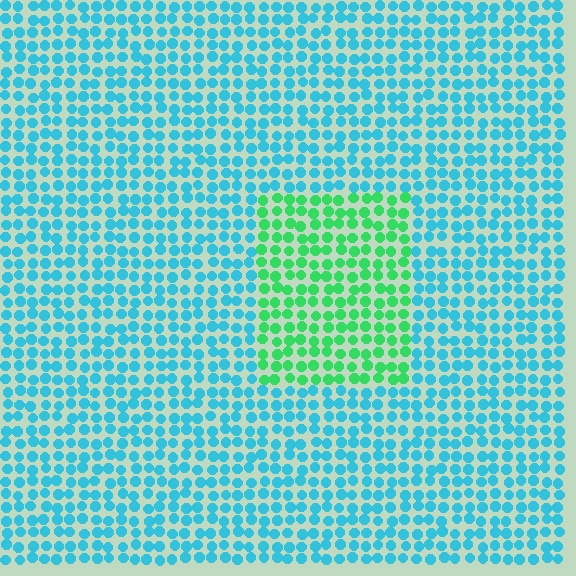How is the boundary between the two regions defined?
The boundary is defined purely by a slight shift in hue (about 53 degrees). Spacing, size, and orientation are identical on both sides.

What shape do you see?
I see a rectangle.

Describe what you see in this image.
The image is filled with small cyan elements in a uniform arrangement. A rectangle-shaped region is visible where the elements are tinted to a slightly different hue, forming a subtle color boundary.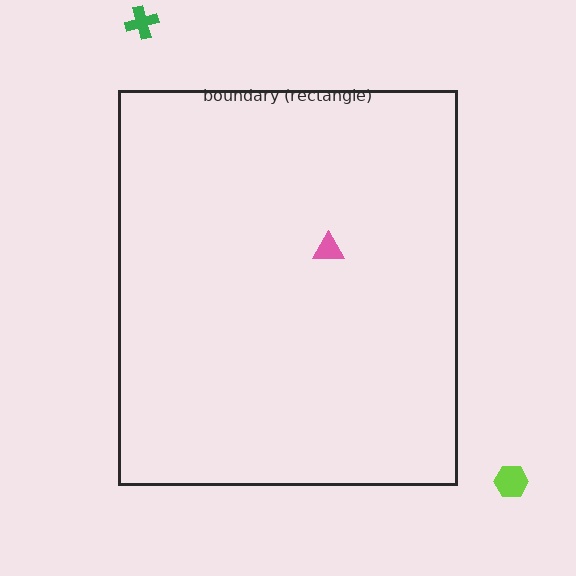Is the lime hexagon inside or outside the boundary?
Outside.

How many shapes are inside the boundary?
1 inside, 2 outside.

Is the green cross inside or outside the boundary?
Outside.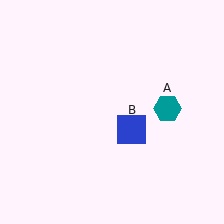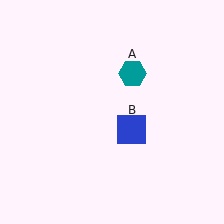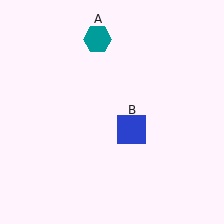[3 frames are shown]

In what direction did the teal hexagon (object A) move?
The teal hexagon (object A) moved up and to the left.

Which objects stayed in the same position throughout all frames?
Blue square (object B) remained stationary.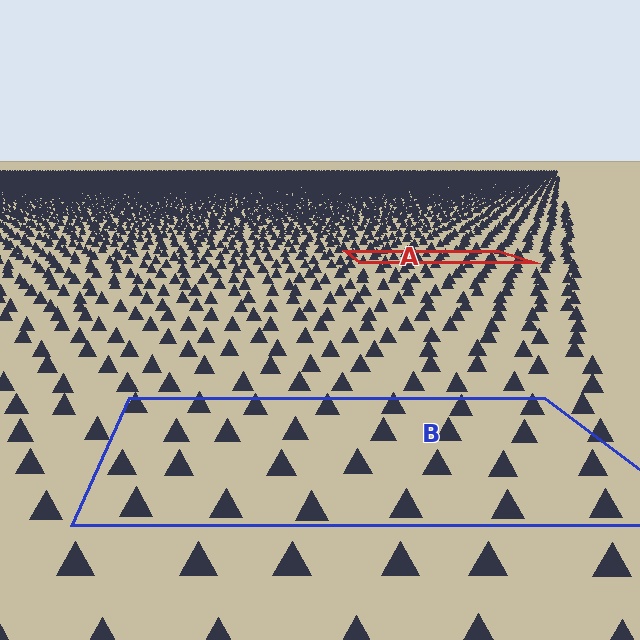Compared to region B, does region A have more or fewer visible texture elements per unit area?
Region A has more texture elements per unit area — they are packed more densely because it is farther away.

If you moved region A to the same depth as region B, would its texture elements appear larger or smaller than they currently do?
They would appear larger. At a closer depth, the same texture elements are projected at a bigger on-screen size.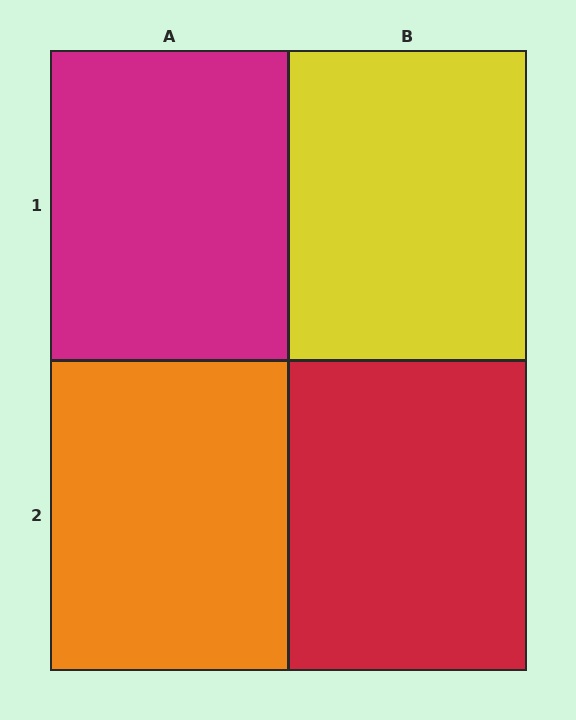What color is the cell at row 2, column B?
Red.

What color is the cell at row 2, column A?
Orange.